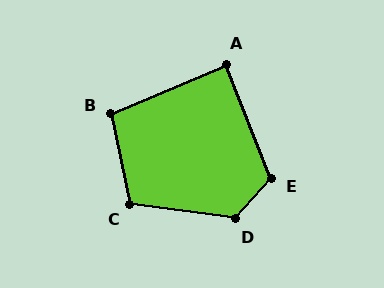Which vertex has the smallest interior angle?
A, at approximately 89 degrees.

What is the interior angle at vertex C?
Approximately 110 degrees (obtuse).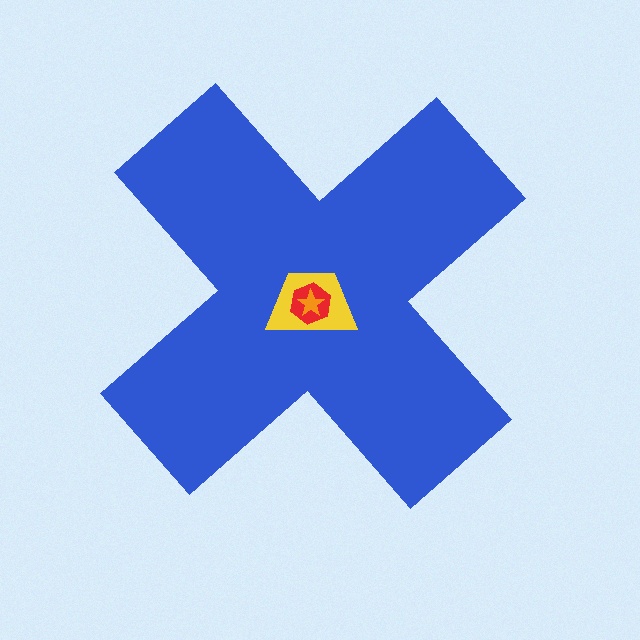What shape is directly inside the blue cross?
The yellow trapezoid.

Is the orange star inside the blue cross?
Yes.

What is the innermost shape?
The orange star.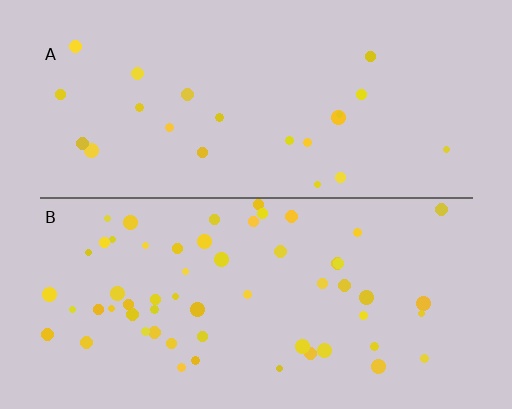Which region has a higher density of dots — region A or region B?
B (the bottom).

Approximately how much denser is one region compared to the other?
Approximately 2.6× — region B over region A.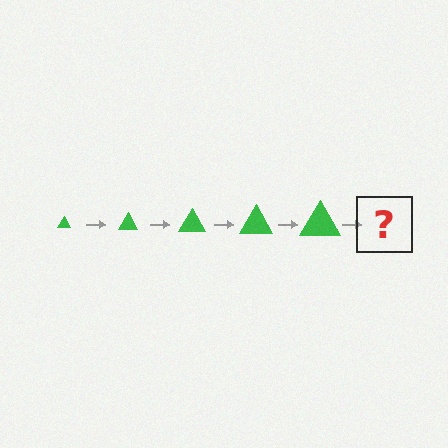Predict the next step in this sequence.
The next step is a green triangle, larger than the previous one.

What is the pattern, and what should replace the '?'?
The pattern is that the triangle gets progressively larger each step. The '?' should be a green triangle, larger than the previous one.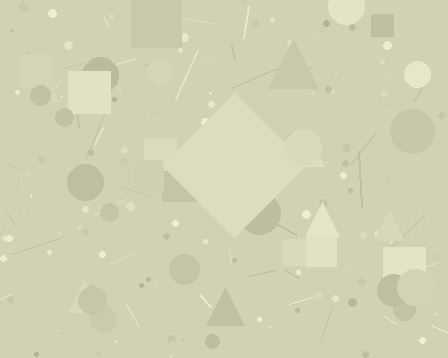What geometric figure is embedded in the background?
A diamond is embedded in the background.